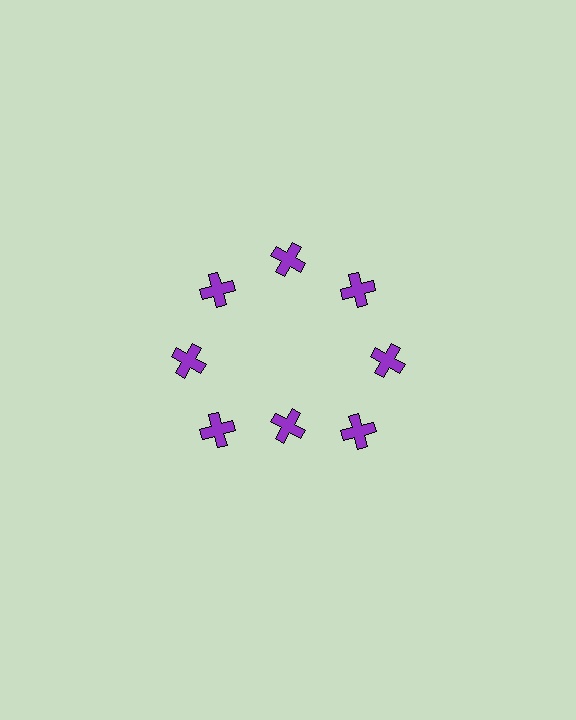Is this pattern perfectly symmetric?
No. The 8 purple crosses are arranged in a ring, but one element near the 6 o'clock position is pulled inward toward the center, breaking the 8-fold rotational symmetry.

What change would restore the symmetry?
The symmetry would be restored by moving it outward, back onto the ring so that all 8 crosses sit at equal angles and equal distance from the center.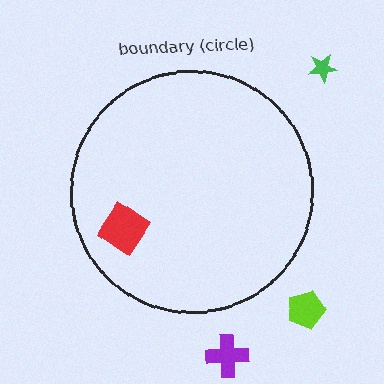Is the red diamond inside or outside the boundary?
Inside.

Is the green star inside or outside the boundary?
Outside.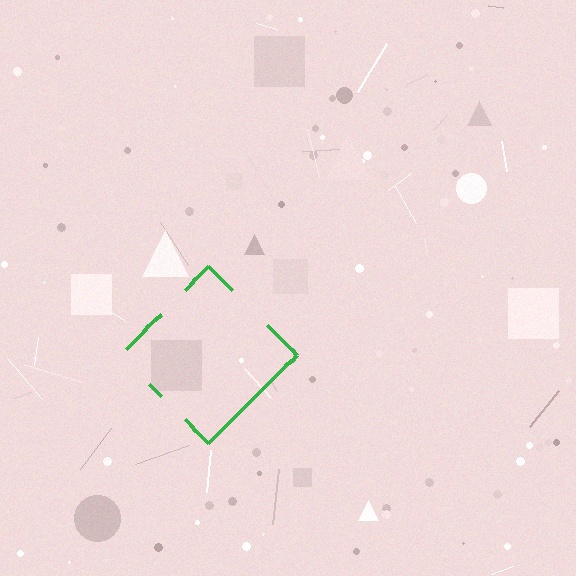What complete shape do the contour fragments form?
The contour fragments form a diamond.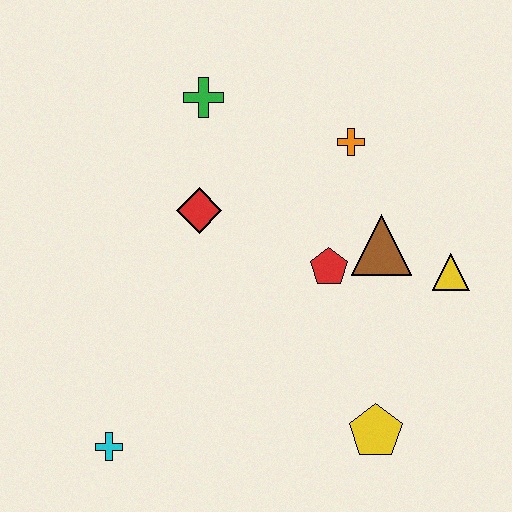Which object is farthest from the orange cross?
The cyan cross is farthest from the orange cross.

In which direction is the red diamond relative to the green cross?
The red diamond is below the green cross.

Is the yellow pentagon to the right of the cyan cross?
Yes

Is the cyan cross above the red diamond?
No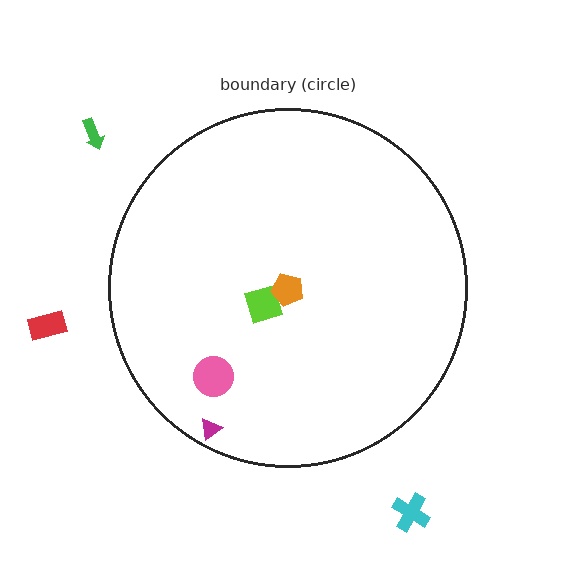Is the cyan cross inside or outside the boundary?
Outside.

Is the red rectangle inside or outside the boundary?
Outside.